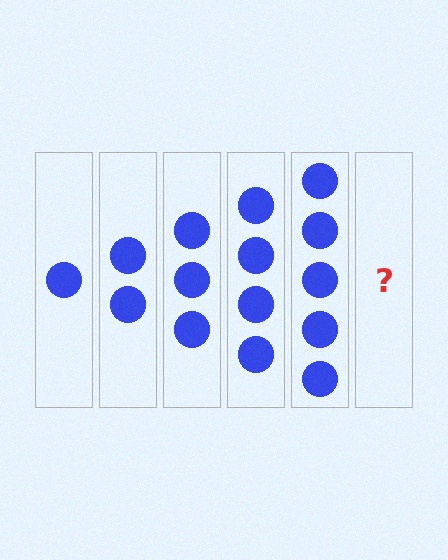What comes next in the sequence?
The next element should be 6 circles.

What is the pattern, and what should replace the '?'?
The pattern is that each step adds one more circle. The '?' should be 6 circles.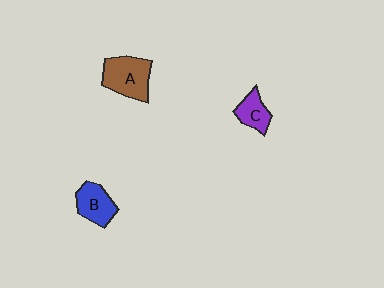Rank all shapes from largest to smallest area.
From largest to smallest: A (brown), B (blue), C (purple).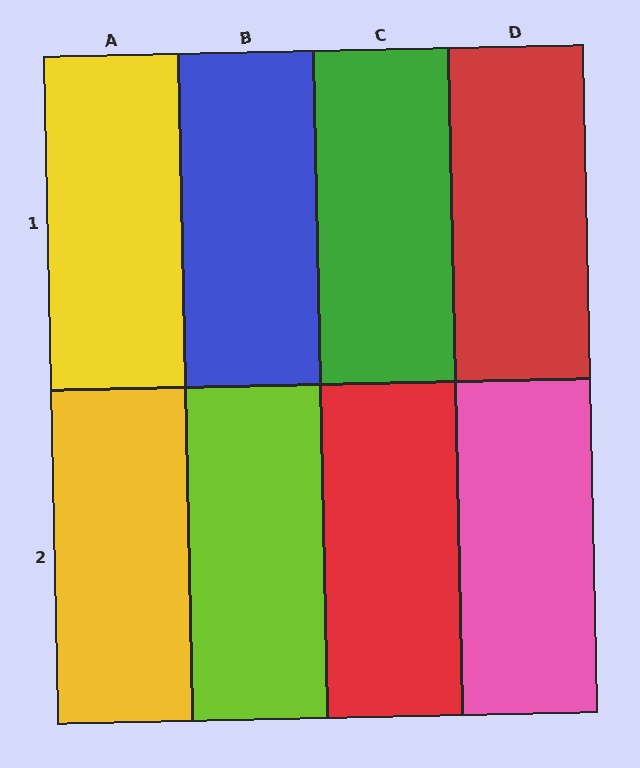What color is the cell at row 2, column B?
Lime.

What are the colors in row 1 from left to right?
Yellow, blue, green, red.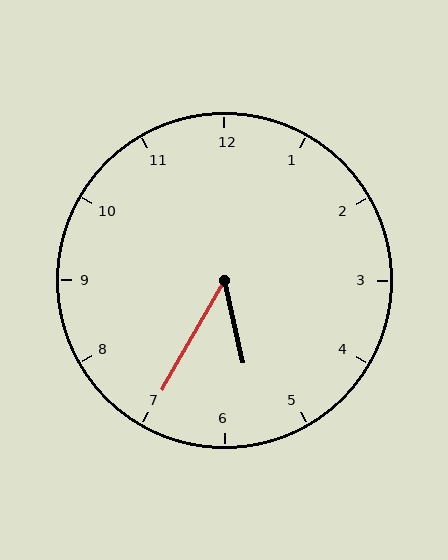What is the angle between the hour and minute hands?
Approximately 42 degrees.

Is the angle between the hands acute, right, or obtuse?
It is acute.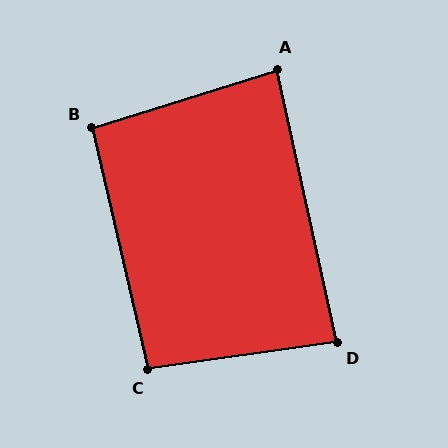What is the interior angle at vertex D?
Approximately 86 degrees (approximately right).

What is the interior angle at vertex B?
Approximately 94 degrees (approximately right).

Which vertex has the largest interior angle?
C, at approximately 95 degrees.